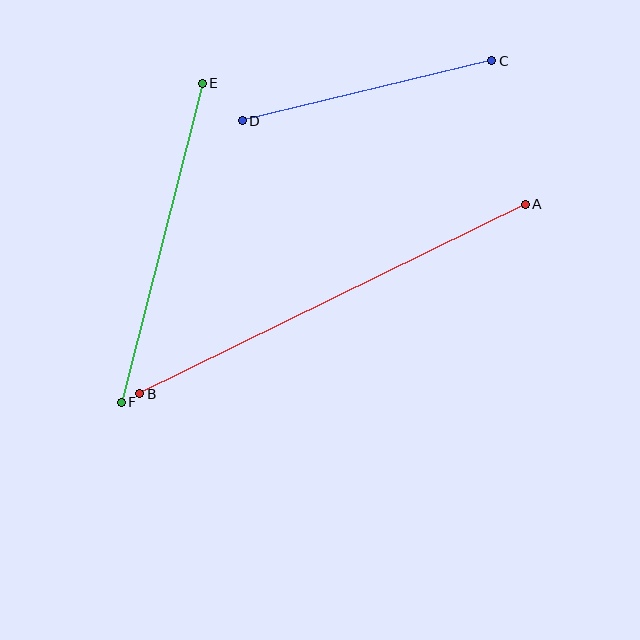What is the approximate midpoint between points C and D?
The midpoint is at approximately (367, 91) pixels.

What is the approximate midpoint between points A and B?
The midpoint is at approximately (332, 299) pixels.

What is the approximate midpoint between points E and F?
The midpoint is at approximately (162, 243) pixels.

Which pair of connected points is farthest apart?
Points A and B are farthest apart.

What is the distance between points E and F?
The distance is approximately 329 pixels.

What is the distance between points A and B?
The distance is approximately 429 pixels.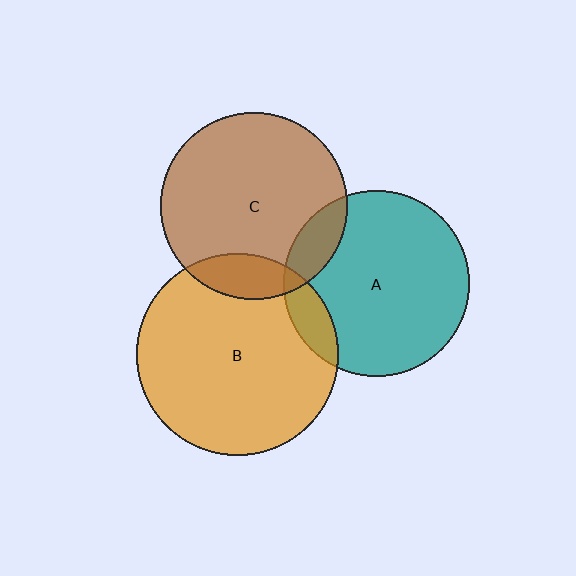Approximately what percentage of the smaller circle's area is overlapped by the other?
Approximately 10%.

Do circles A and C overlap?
Yes.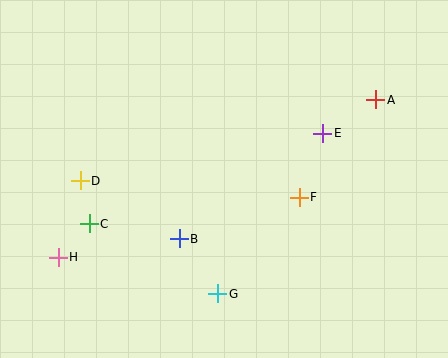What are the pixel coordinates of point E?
Point E is at (323, 133).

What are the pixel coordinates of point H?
Point H is at (58, 257).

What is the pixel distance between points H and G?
The distance between H and G is 164 pixels.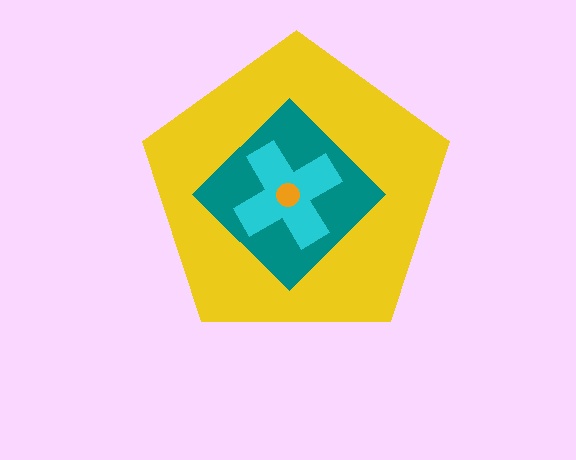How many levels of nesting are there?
4.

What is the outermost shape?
The yellow pentagon.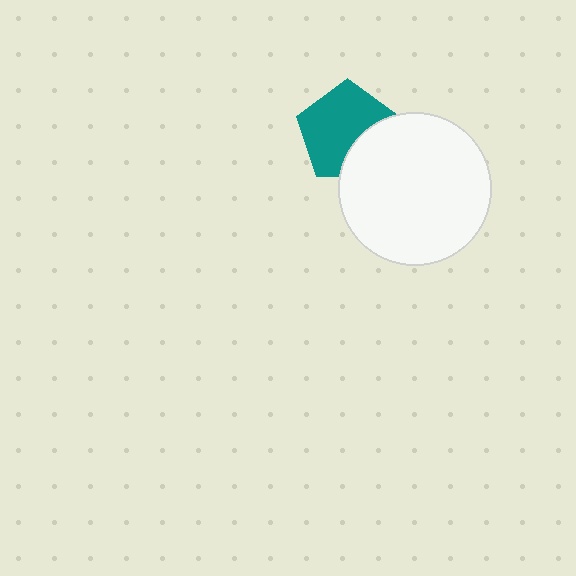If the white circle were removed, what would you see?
You would see the complete teal pentagon.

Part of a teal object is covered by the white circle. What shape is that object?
It is a pentagon.